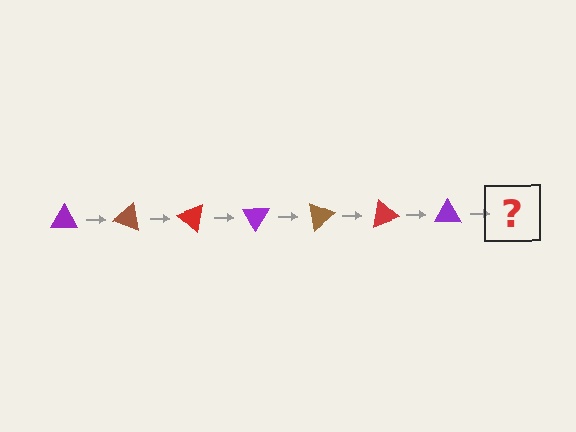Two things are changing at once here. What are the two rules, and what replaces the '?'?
The two rules are that it rotates 20 degrees each step and the color cycles through purple, brown, and red. The '?' should be a brown triangle, rotated 140 degrees from the start.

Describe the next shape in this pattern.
It should be a brown triangle, rotated 140 degrees from the start.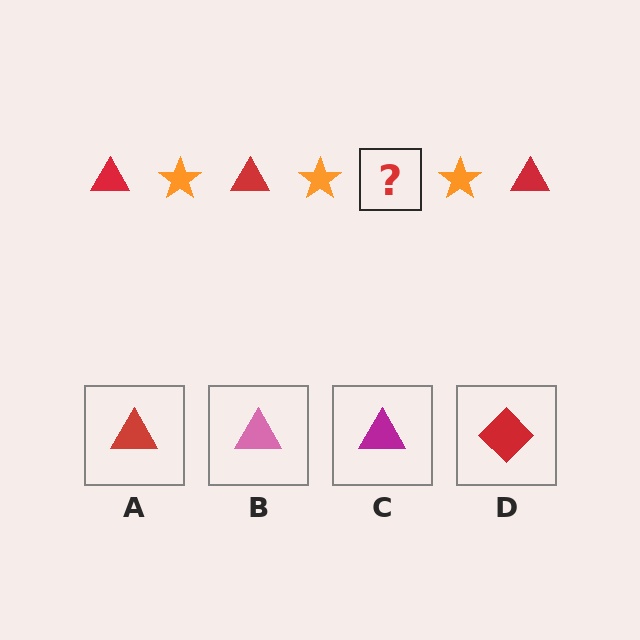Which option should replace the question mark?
Option A.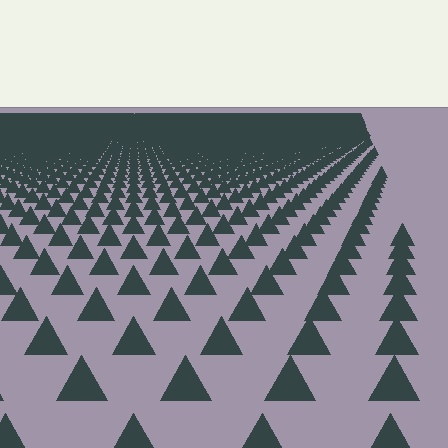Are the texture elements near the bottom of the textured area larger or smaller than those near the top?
Larger. Near the bottom, elements are closer to the viewer and appear at a bigger on-screen size.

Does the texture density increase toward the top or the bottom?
Density increases toward the top.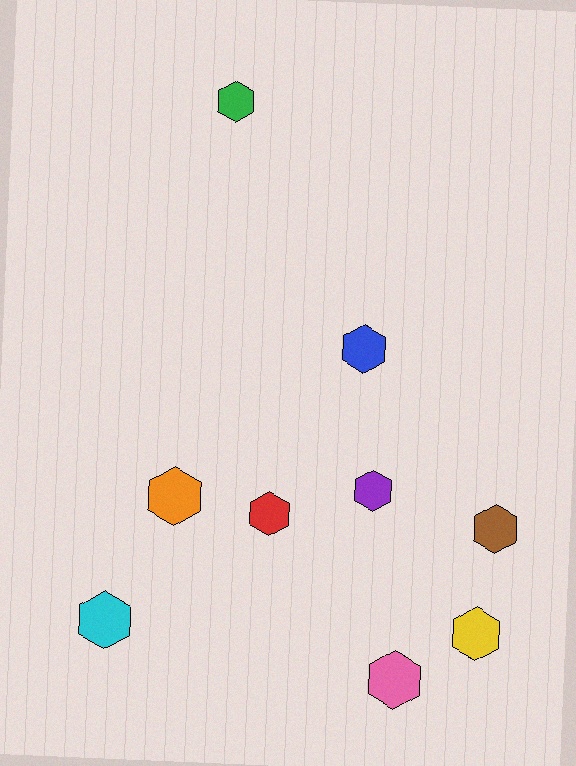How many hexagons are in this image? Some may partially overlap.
There are 9 hexagons.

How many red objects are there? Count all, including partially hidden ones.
There is 1 red object.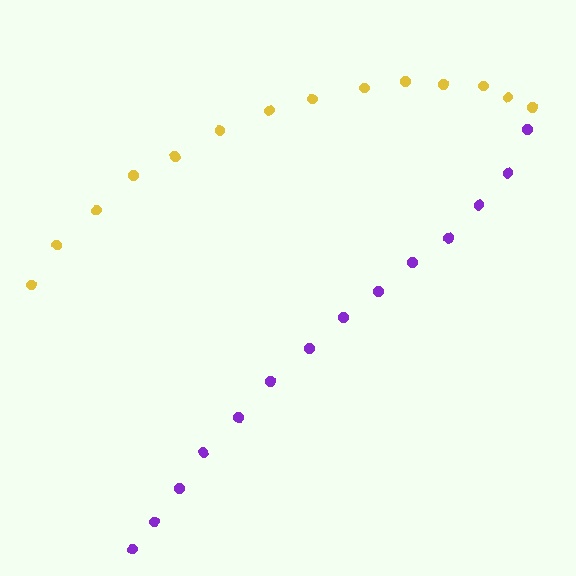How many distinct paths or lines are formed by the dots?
There are 2 distinct paths.